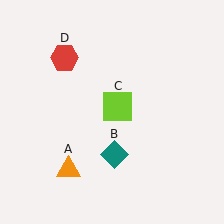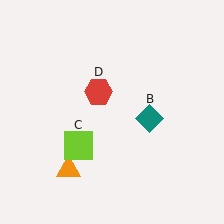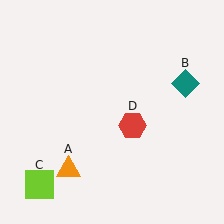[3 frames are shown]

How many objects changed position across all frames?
3 objects changed position: teal diamond (object B), lime square (object C), red hexagon (object D).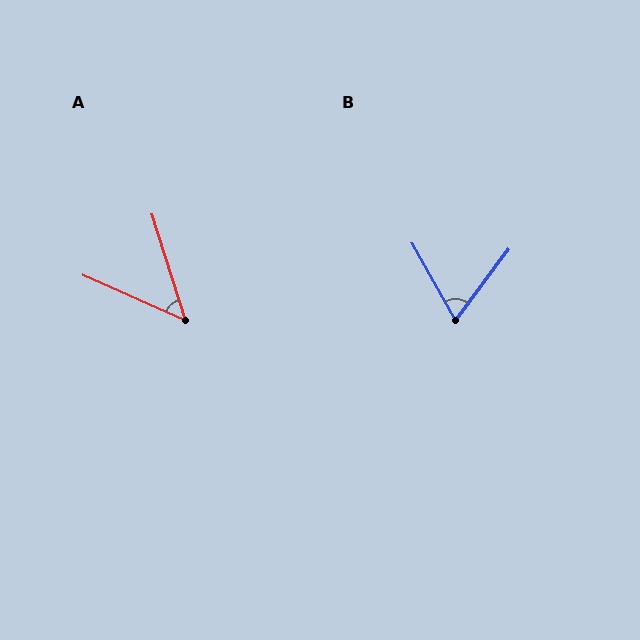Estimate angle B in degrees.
Approximately 66 degrees.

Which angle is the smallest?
A, at approximately 49 degrees.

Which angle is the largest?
B, at approximately 66 degrees.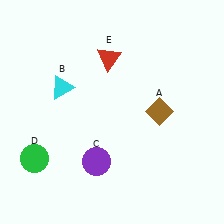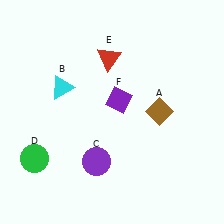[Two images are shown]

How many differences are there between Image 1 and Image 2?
There is 1 difference between the two images.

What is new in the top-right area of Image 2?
A purple diamond (F) was added in the top-right area of Image 2.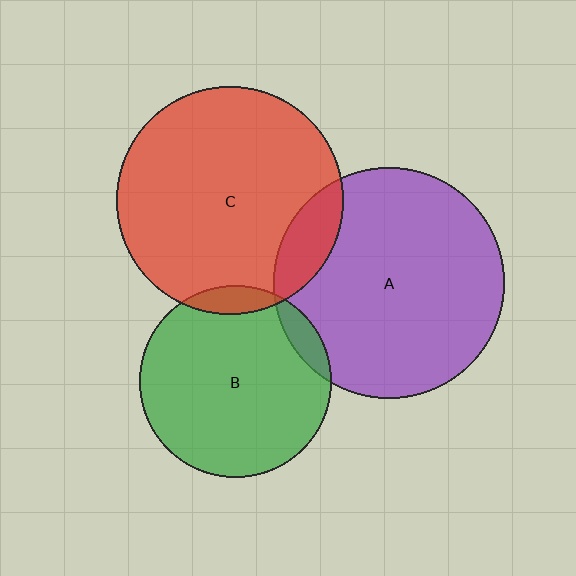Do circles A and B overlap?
Yes.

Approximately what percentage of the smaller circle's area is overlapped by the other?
Approximately 5%.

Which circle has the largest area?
Circle A (purple).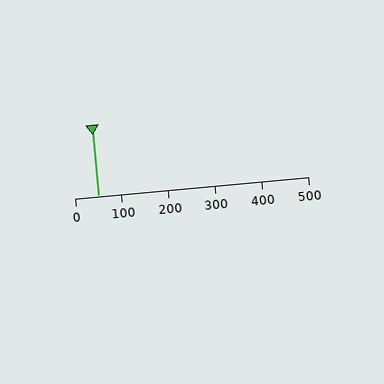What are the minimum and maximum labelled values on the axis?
The axis runs from 0 to 500.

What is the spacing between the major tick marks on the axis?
The major ticks are spaced 100 apart.